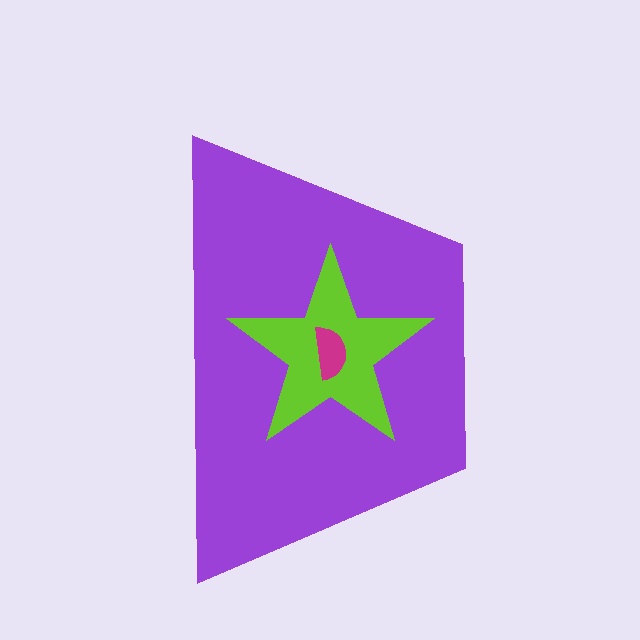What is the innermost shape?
The magenta semicircle.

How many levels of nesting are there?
3.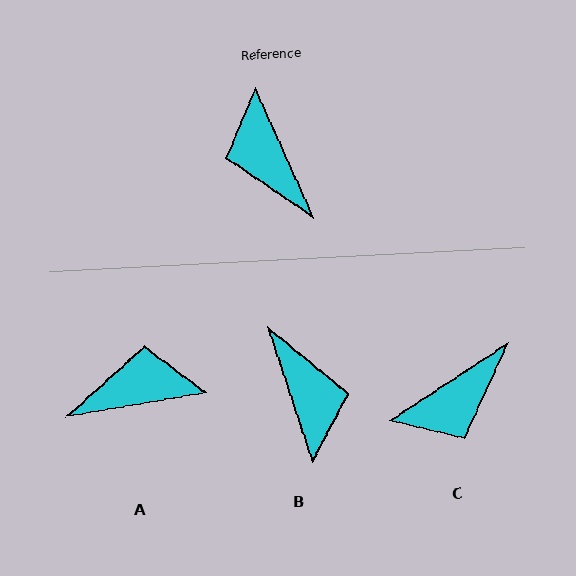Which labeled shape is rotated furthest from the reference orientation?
B, about 174 degrees away.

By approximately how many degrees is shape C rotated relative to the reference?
Approximately 99 degrees counter-clockwise.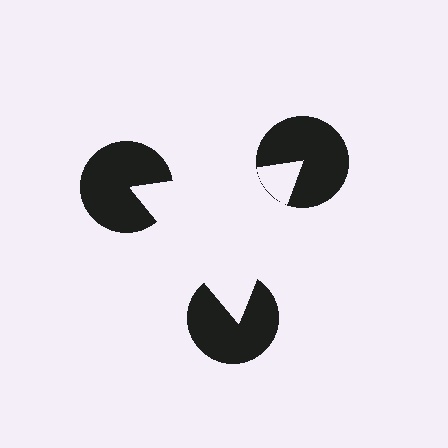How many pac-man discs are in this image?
There are 3 — one at each vertex of the illusory triangle.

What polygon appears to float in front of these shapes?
An illusory triangle — its edges are inferred from the aligned wedge cuts in the pac-man discs, not physically drawn.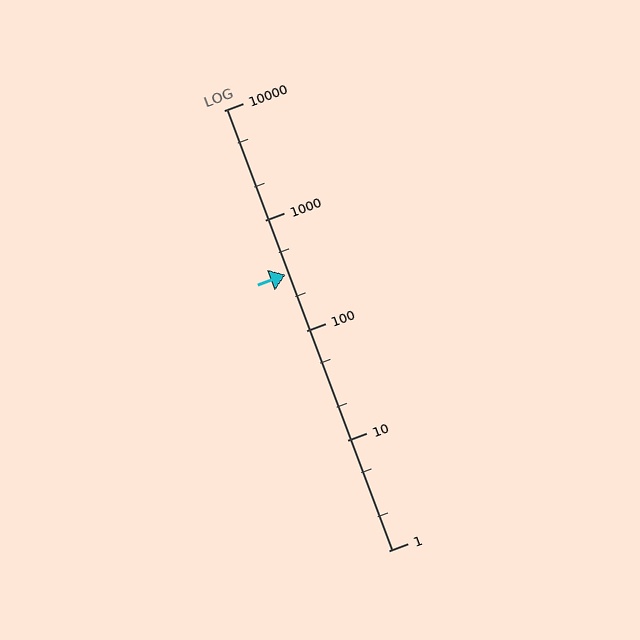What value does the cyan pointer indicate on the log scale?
The pointer indicates approximately 320.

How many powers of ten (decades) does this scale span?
The scale spans 4 decades, from 1 to 10000.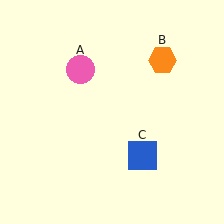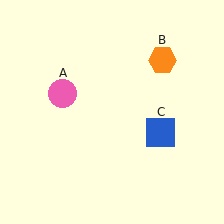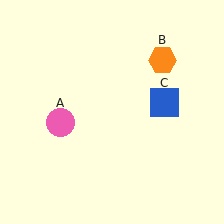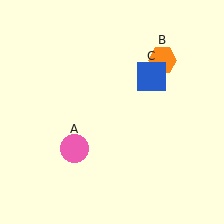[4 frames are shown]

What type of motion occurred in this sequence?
The pink circle (object A), blue square (object C) rotated counterclockwise around the center of the scene.